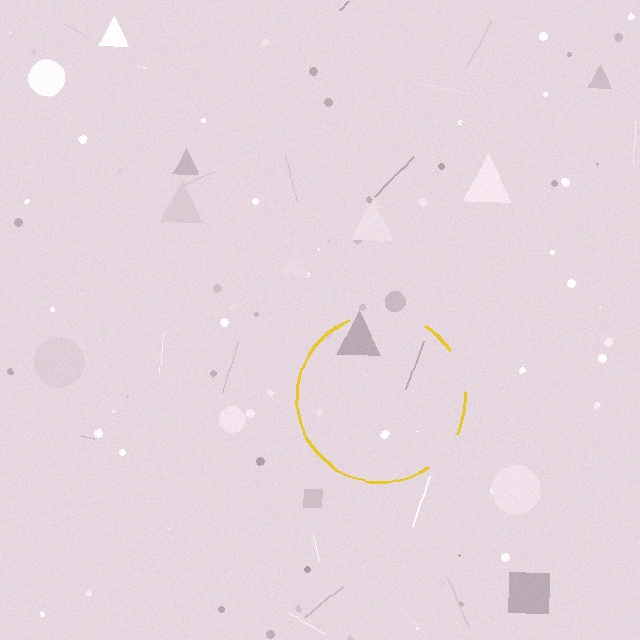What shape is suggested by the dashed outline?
The dashed outline suggests a circle.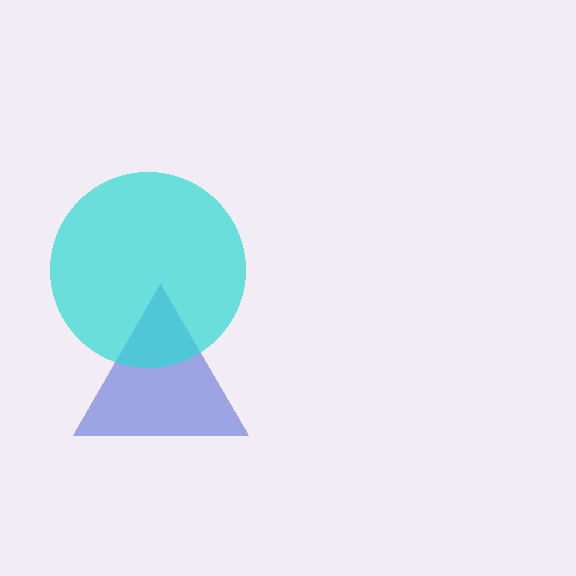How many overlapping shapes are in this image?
There are 2 overlapping shapes in the image.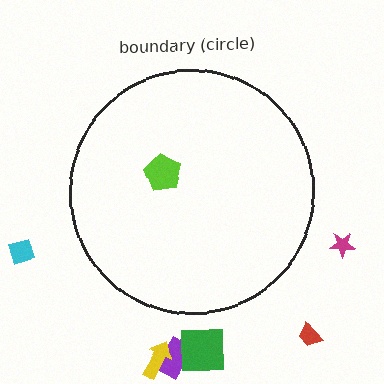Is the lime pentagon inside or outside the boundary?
Inside.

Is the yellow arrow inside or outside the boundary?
Outside.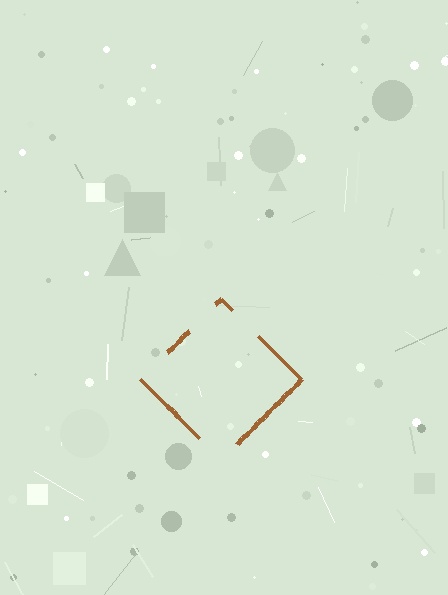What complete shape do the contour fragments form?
The contour fragments form a diamond.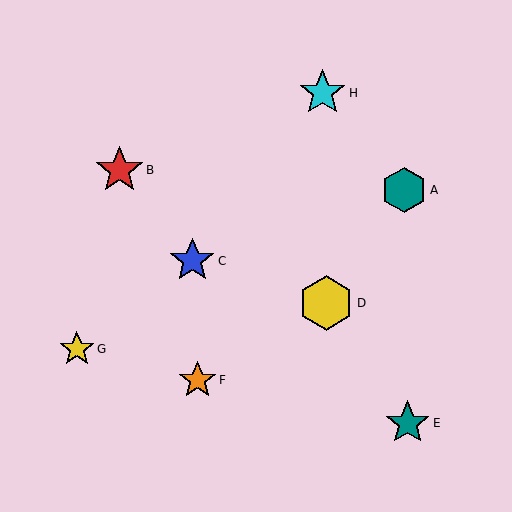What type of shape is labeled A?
Shape A is a teal hexagon.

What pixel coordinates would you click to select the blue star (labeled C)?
Click at (192, 261) to select the blue star C.